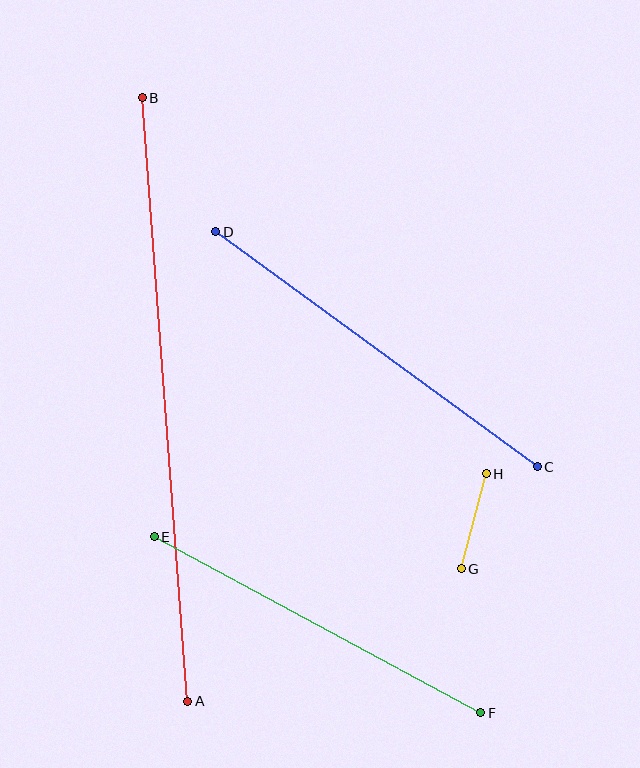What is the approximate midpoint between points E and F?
The midpoint is at approximately (318, 625) pixels.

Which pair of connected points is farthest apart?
Points A and B are farthest apart.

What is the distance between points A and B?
The distance is approximately 606 pixels.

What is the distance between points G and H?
The distance is approximately 98 pixels.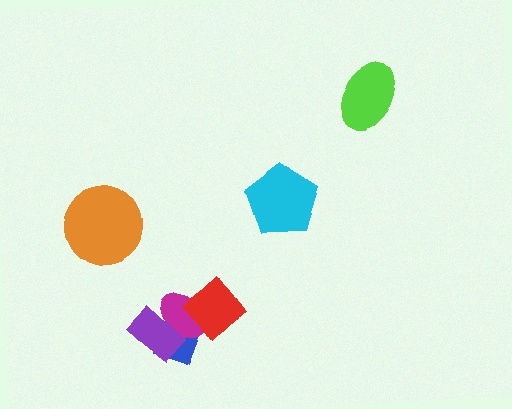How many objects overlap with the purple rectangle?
2 objects overlap with the purple rectangle.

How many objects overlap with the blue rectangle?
3 objects overlap with the blue rectangle.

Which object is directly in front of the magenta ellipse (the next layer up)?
The purple rectangle is directly in front of the magenta ellipse.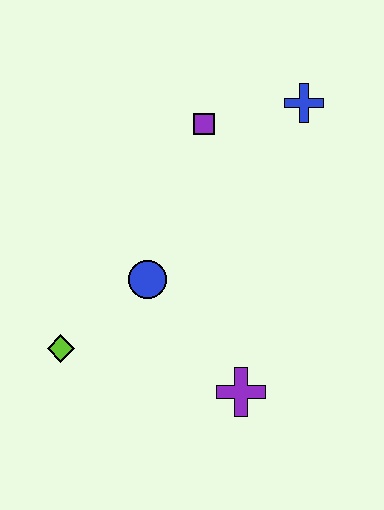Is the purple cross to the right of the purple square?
Yes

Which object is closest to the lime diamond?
The blue circle is closest to the lime diamond.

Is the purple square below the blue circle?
No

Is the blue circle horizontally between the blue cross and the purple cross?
No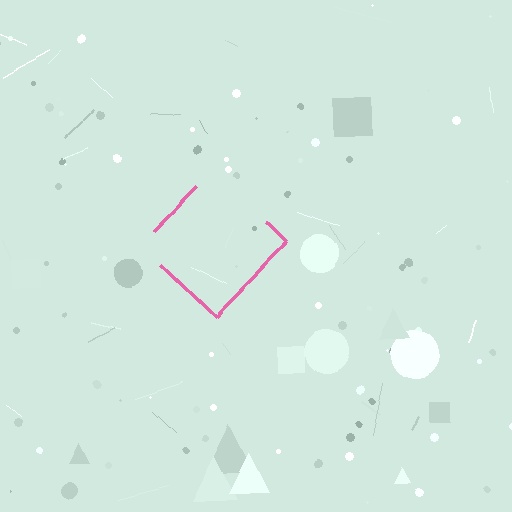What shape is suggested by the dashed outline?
The dashed outline suggests a diamond.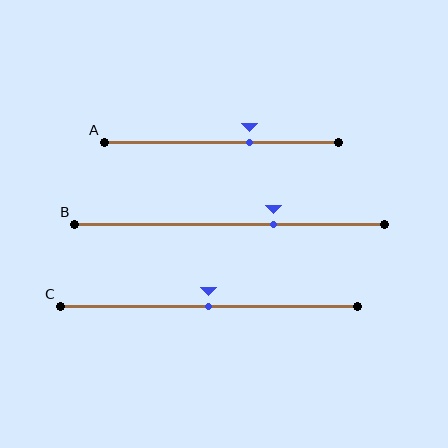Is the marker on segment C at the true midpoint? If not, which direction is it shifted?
Yes, the marker on segment C is at the true midpoint.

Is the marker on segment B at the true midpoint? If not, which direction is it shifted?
No, the marker on segment B is shifted to the right by about 14% of the segment length.